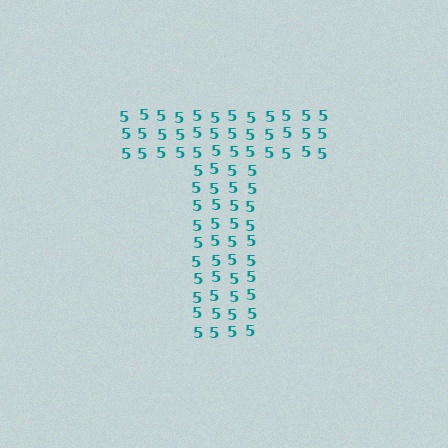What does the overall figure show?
The overall figure shows the letter T.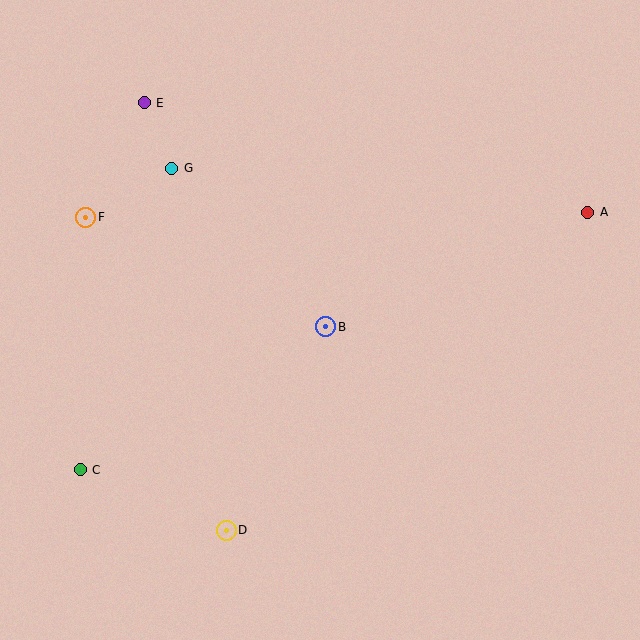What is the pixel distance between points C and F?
The distance between C and F is 252 pixels.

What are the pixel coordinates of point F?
Point F is at (86, 217).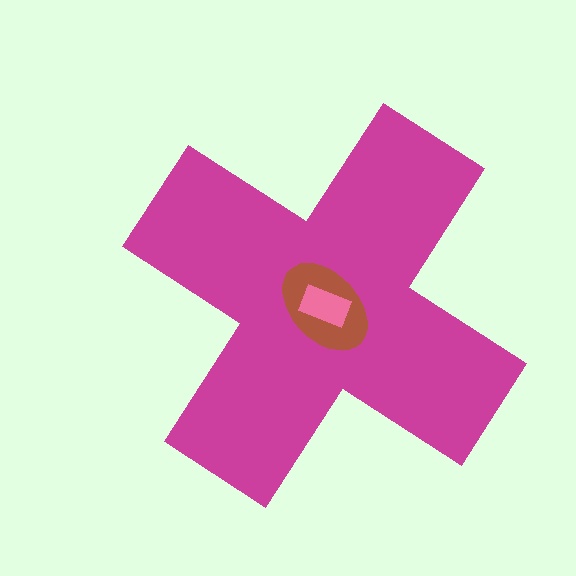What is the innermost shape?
The pink rectangle.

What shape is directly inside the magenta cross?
The brown ellipse.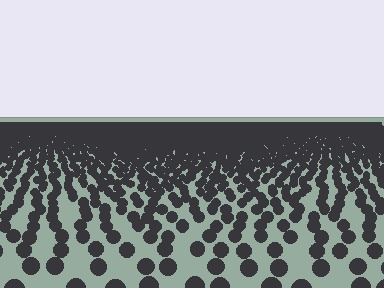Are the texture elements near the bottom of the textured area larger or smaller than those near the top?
Larger. Near the bottom, elements are closer to the viewer and appear at a bigger on-screen size.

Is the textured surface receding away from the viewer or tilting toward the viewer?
The surface is receding away from the viewer. Texture elements get smaller and denser toward the top.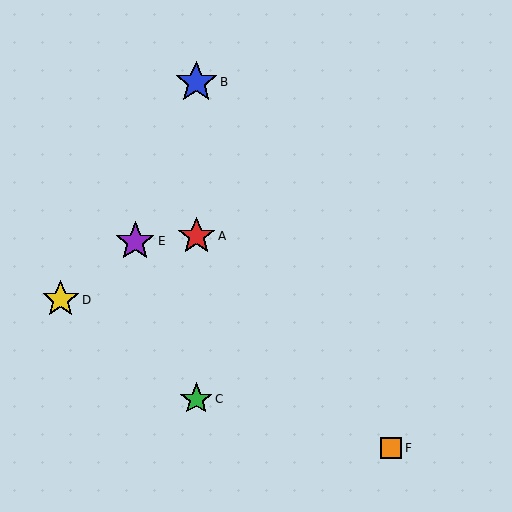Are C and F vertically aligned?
No, C is at x≈196 and F is at x≈391.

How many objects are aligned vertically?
3 objects (A, B, C) are aligned vertically.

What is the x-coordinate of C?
Object C is at x≈196.